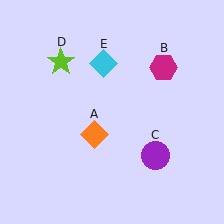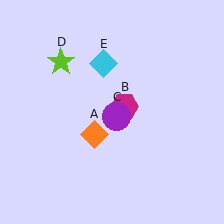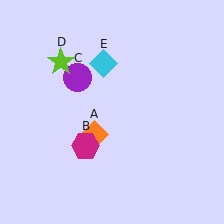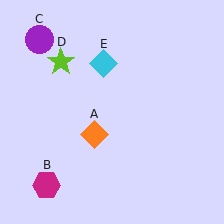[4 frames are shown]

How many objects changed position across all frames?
2 objects changed position: magenta hexagon (object B), purple circle (object C).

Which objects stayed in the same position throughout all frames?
Orange diamond (object A) and lime star (object D) and cyan diamond (object E) remained stationary.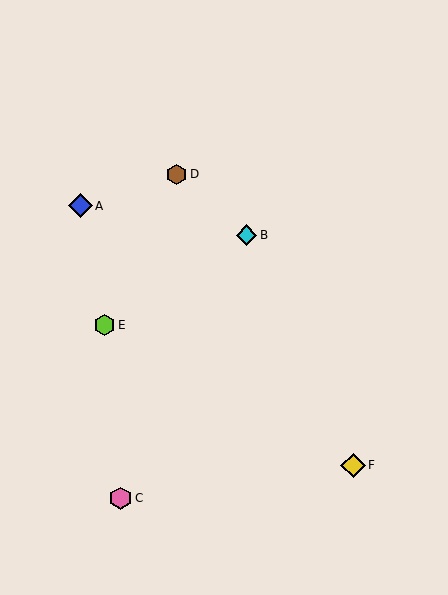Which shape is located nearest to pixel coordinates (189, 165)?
The brown hexagon (labeled D) at (176, 174) is nearest to that location.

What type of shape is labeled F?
Shape F is a yellow diamond.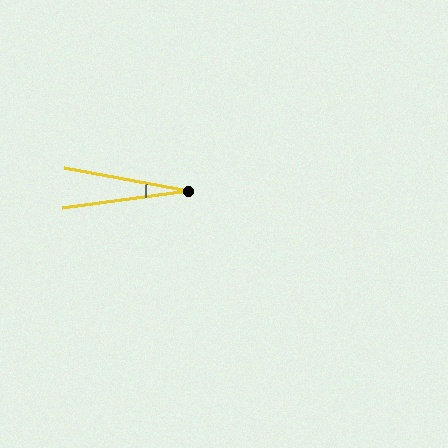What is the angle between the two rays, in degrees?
Approximately 18 degrees.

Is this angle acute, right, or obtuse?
It is acute.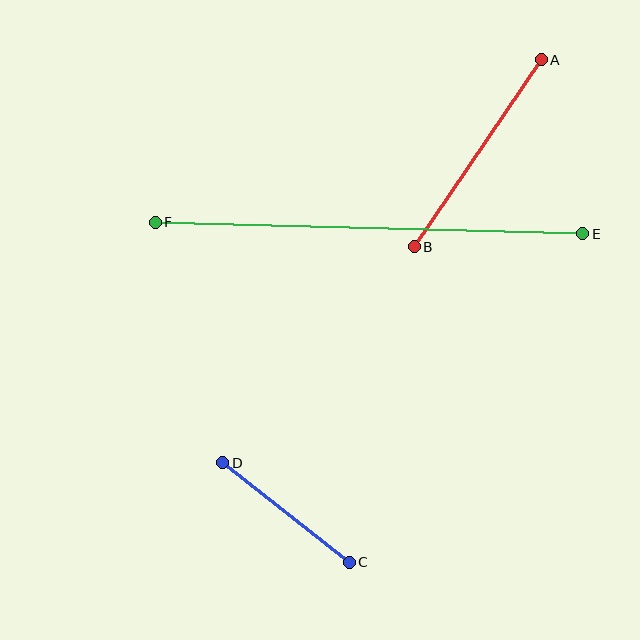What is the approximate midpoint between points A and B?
The midpoint is at approximately (478, 153) pixels.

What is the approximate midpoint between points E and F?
The midpoint is at approximately (369, 228) pixels.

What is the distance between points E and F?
The distance is approximately 427 pixels.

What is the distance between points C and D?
The distance is approximately 161 pixels.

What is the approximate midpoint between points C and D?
The midpoint is at approximately (286, 513) pixels.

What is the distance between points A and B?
The distance is approximately 226 pixels.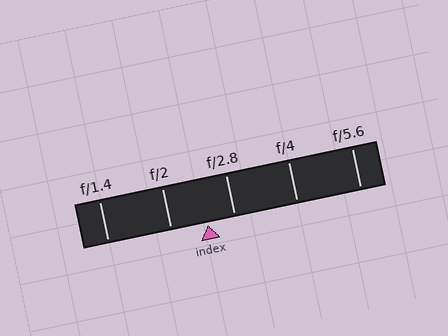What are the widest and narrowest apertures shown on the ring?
The widest aperture shown is f/1.4 and the narrowest is f/5.6.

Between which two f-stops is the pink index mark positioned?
The index mark is between f/2 and f/2.8.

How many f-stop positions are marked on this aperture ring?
There are 5 f-stop positions marked.